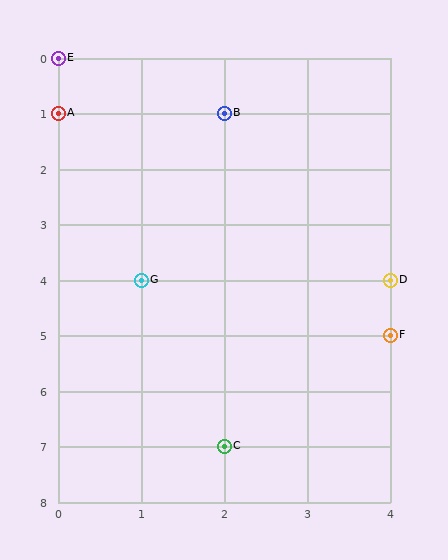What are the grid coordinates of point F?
Point F is at grid coordinates (4, 5).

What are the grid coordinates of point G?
Point G is at grid coordinates (1, 4).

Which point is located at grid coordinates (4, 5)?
Point F is at (4, 5).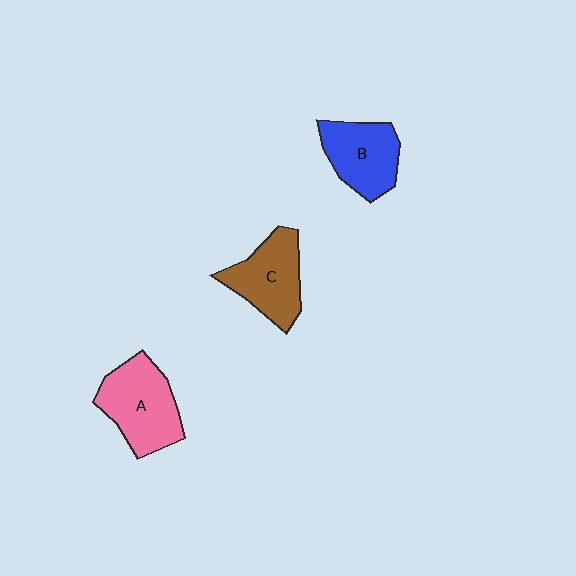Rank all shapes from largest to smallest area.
From largest to smallest: A (pink), C (brown), B (blue).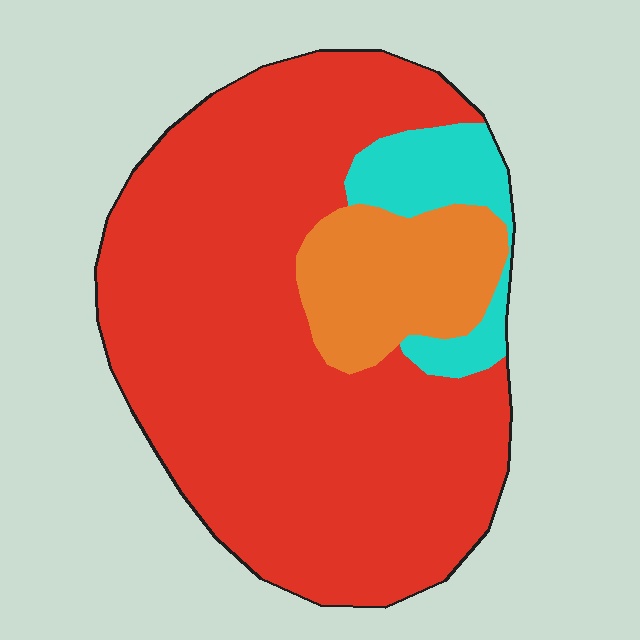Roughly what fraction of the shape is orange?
Orange takes up less than a quarter of the shape.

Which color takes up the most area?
Red, at roughly 75%.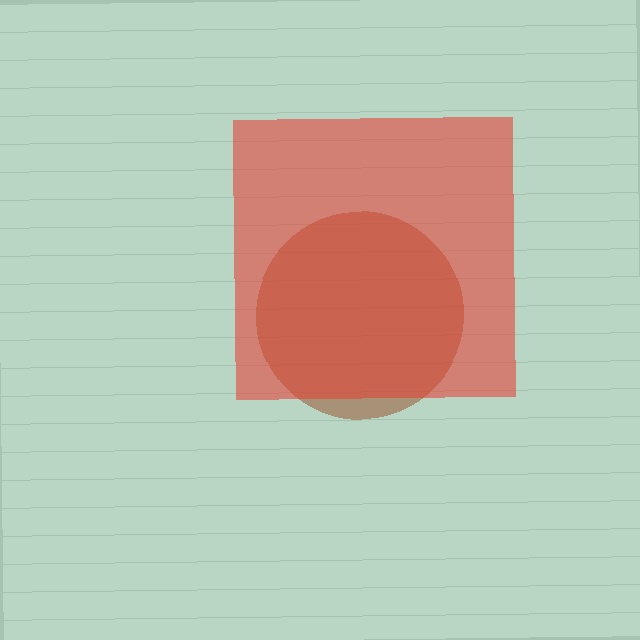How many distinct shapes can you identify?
There are 2 distinct shapes: a brown circle, a red square.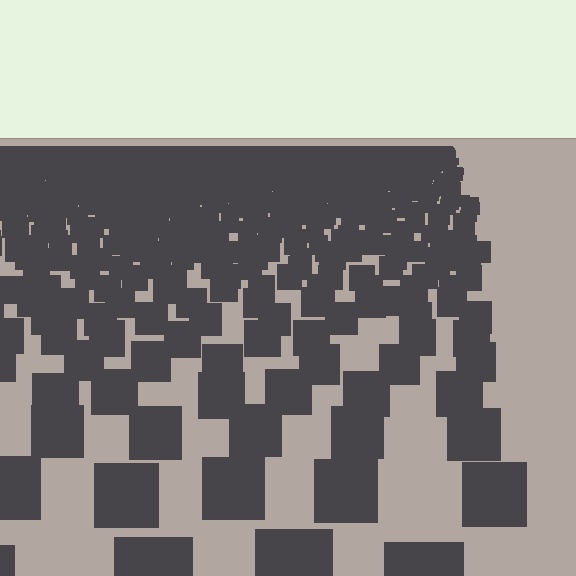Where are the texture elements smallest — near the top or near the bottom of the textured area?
Near the top.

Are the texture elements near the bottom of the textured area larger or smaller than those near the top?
Larger. Near the bottom, elements are closer to the viewer and appear at a bigger on-screen size.